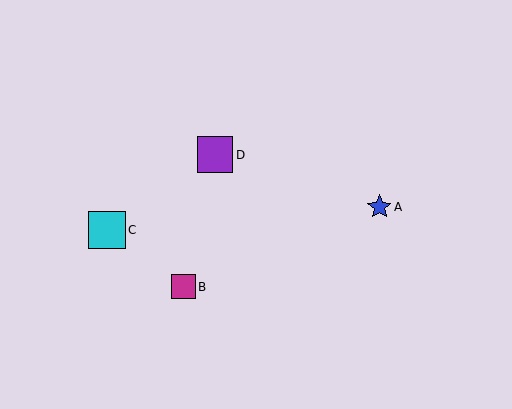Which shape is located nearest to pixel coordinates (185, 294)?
The magenta square (labeled B) at (184, 287) is nearest to that location.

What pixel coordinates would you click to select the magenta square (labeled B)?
Click at (184, 287) to select the magenta square B.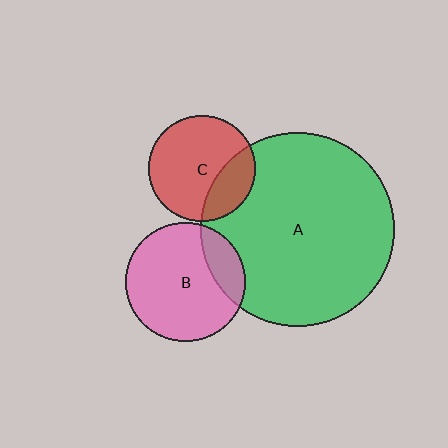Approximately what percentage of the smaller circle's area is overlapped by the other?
Approximately 20%.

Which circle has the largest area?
Circle A (green).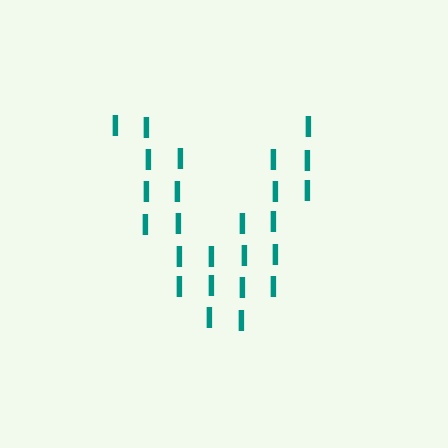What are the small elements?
The small elements are letter I's.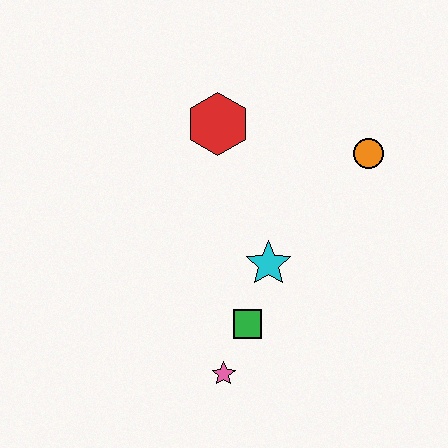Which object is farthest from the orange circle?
The pink star is farthest from the orange circle.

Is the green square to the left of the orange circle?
Yes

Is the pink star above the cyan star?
No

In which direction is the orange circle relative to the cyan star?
The orange circle is above the cyan star.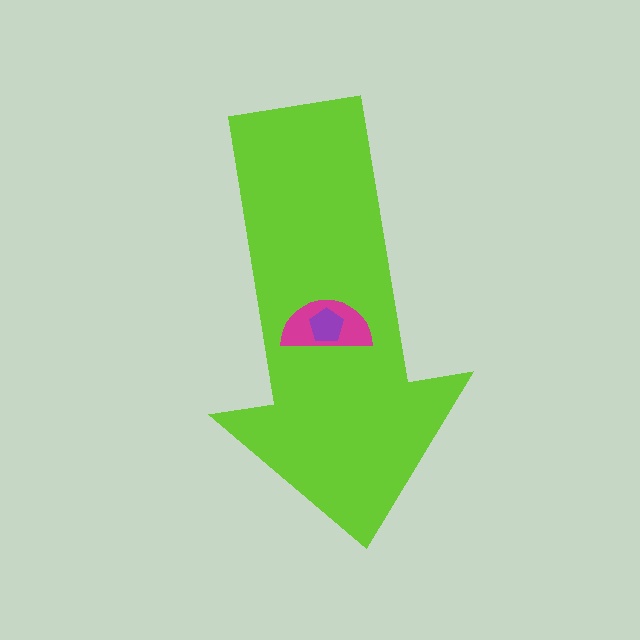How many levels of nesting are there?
3.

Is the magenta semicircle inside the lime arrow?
Yes.